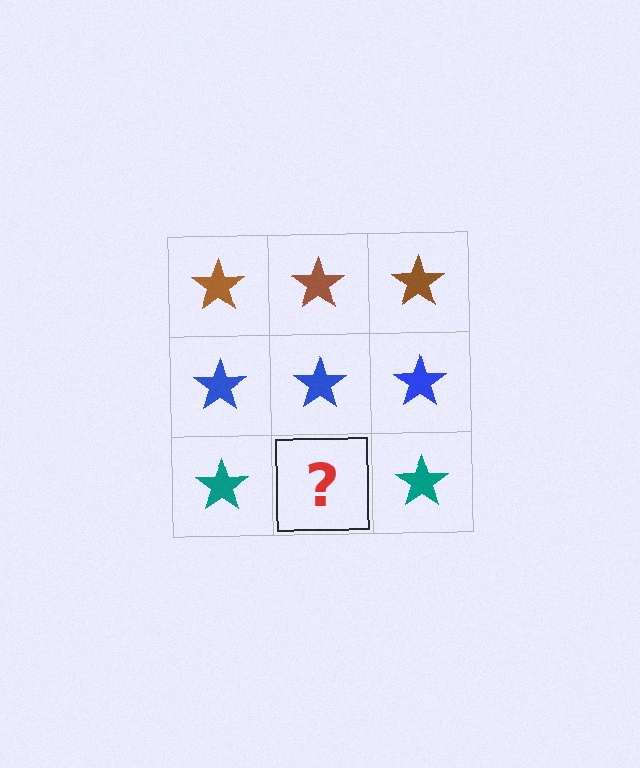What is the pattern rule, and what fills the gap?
The rule is that each row has a consistent color. The gap should be filled with a teal star.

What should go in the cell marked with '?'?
The missing cell should contain a teal star.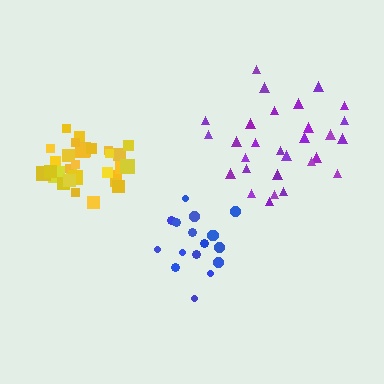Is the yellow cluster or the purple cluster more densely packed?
Yellow.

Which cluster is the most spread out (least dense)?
Purple.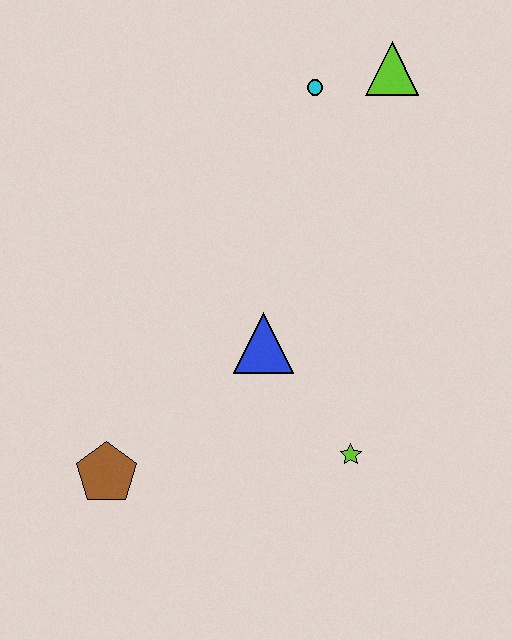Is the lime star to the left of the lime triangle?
Yes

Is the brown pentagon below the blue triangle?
Yes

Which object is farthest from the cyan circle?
The brown pentagon is farthest from the cyan circle.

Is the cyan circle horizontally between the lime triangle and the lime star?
No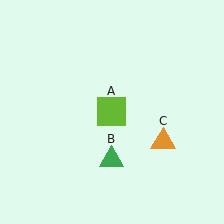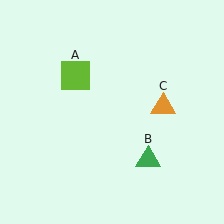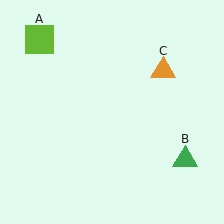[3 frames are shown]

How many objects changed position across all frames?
3 objects changed position: lime square (object A), green triangle (object B), orange triangle (object C).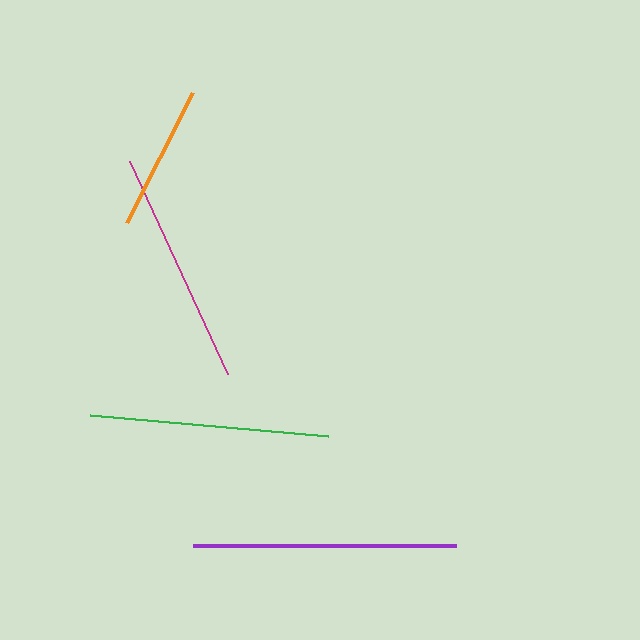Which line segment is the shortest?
The orange line is the shortest at approximately 146 pixels.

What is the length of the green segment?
The green segment is approximately 239 pixels long.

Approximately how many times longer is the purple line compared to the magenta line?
The purple line is approximately 1.1 times the length of the magenta line.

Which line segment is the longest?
The purple line is the longest at approximately 263 pixels.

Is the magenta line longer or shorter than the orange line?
The magenta line is longer than the orange line.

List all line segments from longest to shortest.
From longest to shortest: purple, green, magenta, orange.